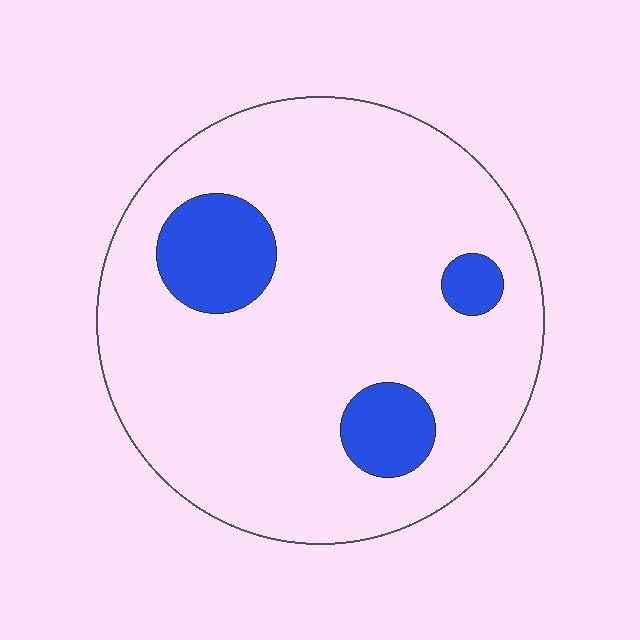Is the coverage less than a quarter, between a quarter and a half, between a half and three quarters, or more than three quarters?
Less than a quarter.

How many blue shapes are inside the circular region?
3.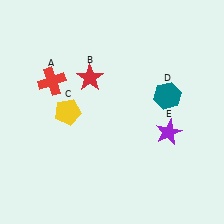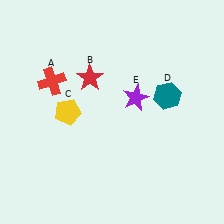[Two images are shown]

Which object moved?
The purple star (E) moved up.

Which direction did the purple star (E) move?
The purple star (E) moved up.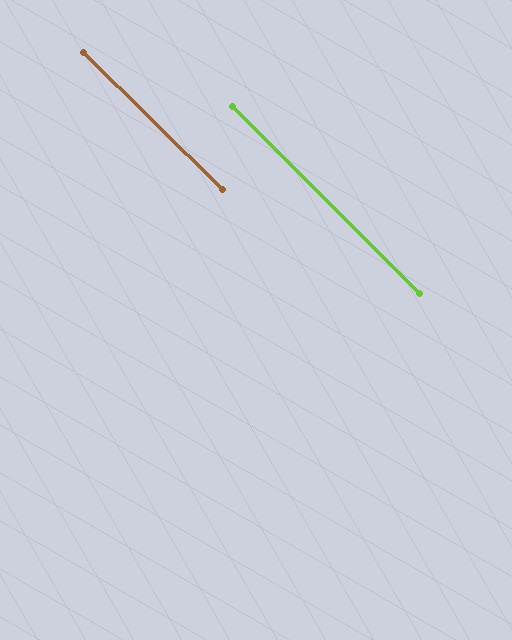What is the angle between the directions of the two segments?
Approximately 1 degree.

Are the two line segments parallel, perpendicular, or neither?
Parallel — their directions differ by only 0.6°.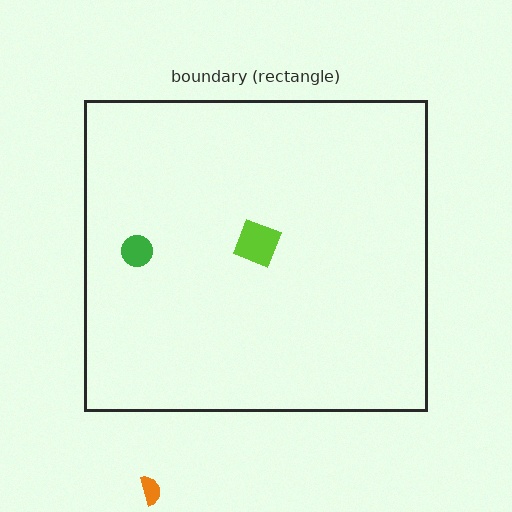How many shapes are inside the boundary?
2 inside, 1 outside.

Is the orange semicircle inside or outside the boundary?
Outside.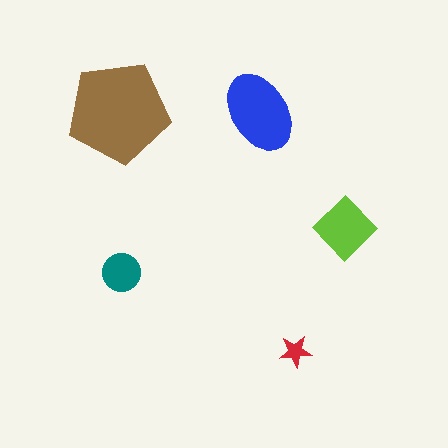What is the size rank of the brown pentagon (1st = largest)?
1st.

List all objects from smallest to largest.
The red star, the teal circle, the lime diamond, the blue ellipse, the brown pentagon.